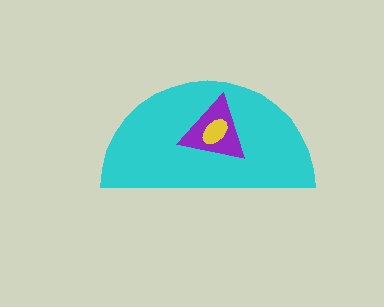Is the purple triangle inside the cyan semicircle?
Yes.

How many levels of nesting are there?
3.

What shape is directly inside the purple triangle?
The yellow ellipse.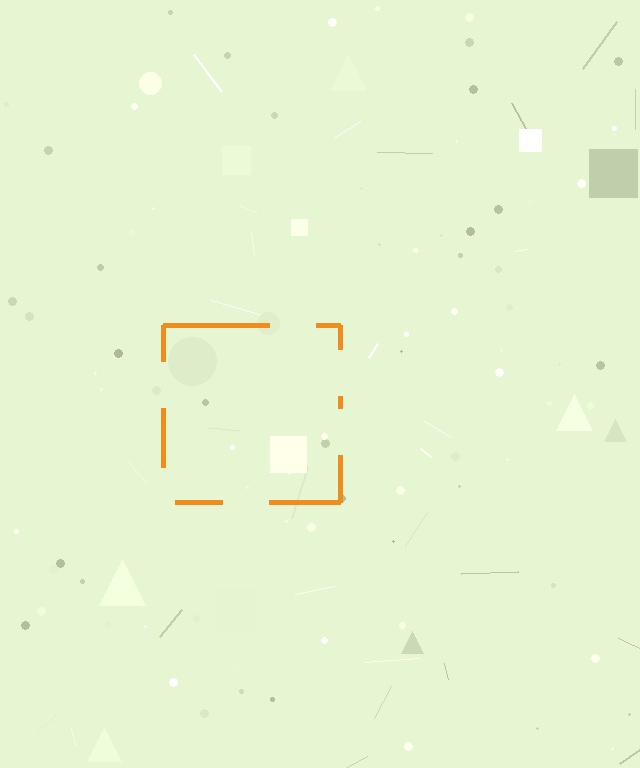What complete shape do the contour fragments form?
The contour fragments form a square.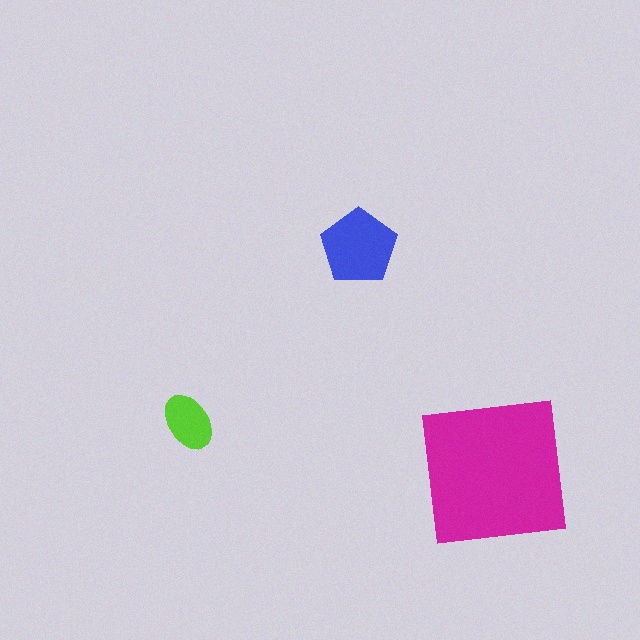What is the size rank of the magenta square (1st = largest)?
1st.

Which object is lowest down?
The magenta square is bottommost.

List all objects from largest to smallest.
The magenta square, the blue pentagon, the lime ellipse.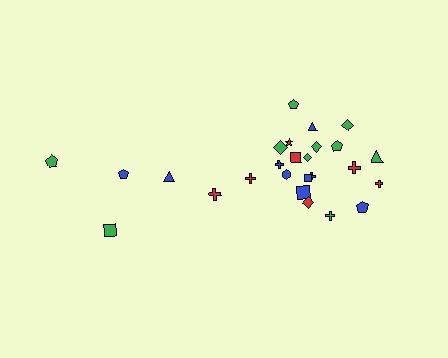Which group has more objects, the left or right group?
The right group.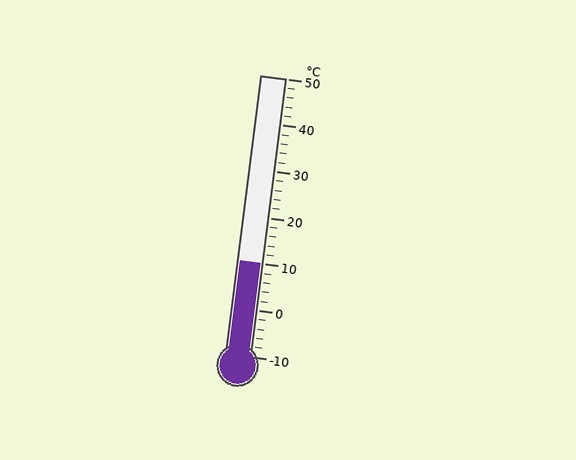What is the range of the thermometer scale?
The thermometer scale ranges from -10°C to 50°C.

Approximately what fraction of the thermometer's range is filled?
The thermometer is filled to approximately 35% of its range.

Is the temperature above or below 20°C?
The temperature is below 20°C.